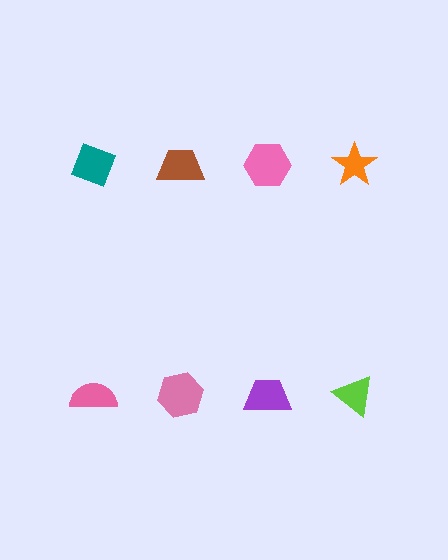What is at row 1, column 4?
An orange star.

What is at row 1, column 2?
A brown trapezoid.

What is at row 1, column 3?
A pink hexagon.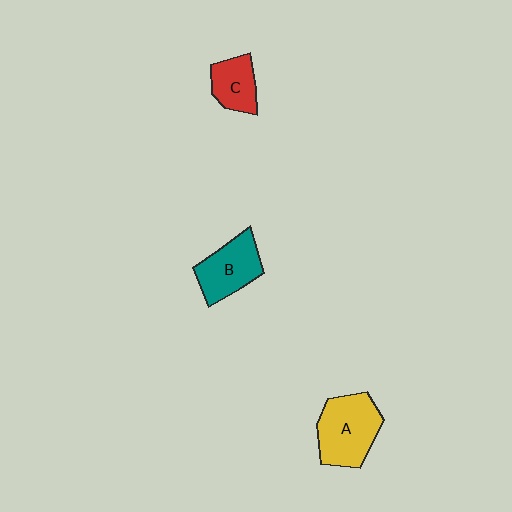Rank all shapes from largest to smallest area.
From largest to smallest: A (yellow), B (teal), C (red).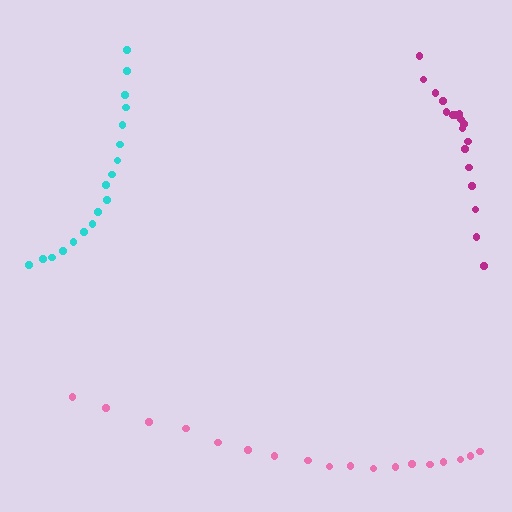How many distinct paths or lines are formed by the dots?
There are 3 distinct paths.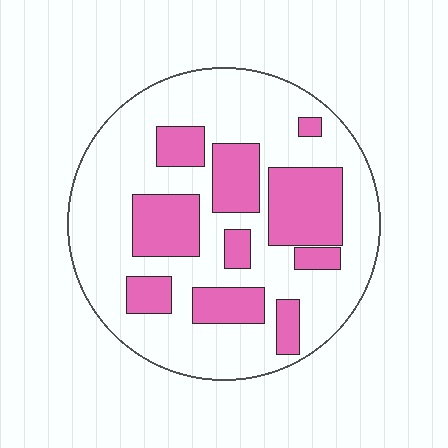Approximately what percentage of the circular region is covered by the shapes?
Approximately 30%.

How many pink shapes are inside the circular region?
10.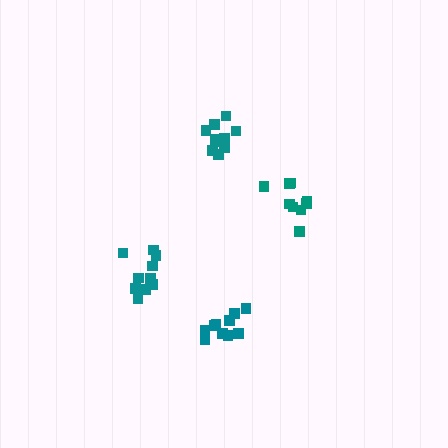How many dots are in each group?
Group 1: 9 dots, Group 2: 10 dots, Group 3: 10 dots, Group 4: 10 dots (39 total).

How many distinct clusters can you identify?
There are 4 distinct clusters.